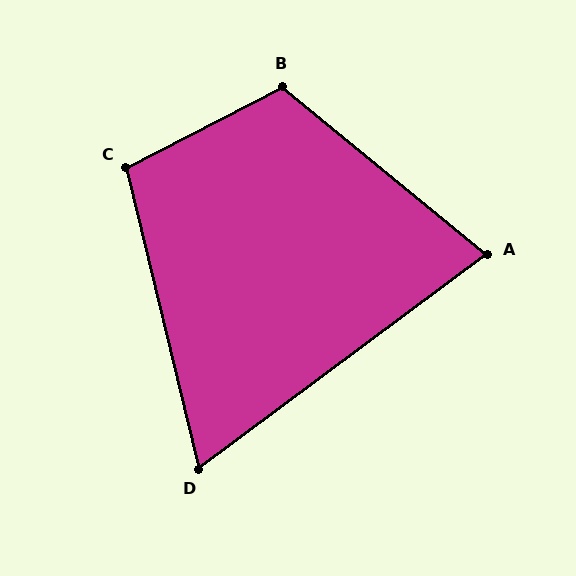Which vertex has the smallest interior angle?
D, at approximately 67 degrees.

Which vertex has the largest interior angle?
B, at approximately 113 degrees.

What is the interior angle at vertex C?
Approximately 104 degrees (obtuse).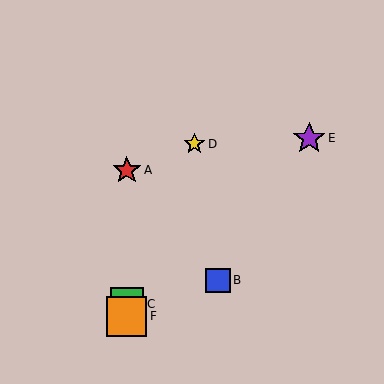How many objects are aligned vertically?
3 objects (A, C, F) are aligned vertically.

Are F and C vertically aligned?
Yes, both are at x≈127.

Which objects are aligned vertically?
Objects A, C, F are aligned vertically.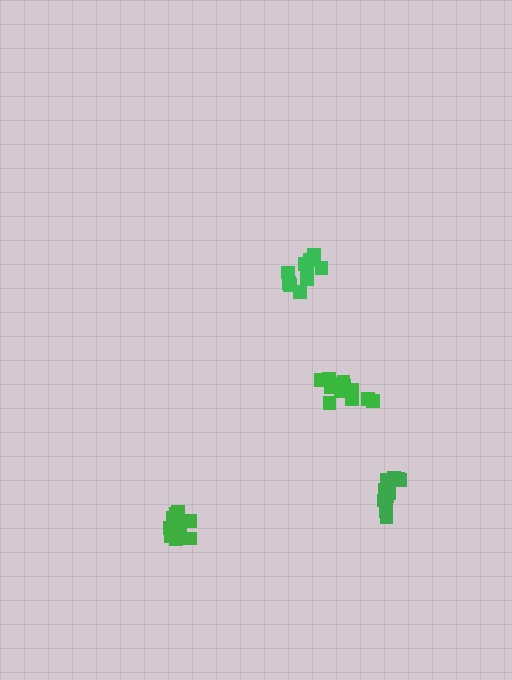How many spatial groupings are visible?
There are 4 spatial groupings.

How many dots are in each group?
Group 1: 10 dots, Group 2: 12 dots, Group 3: 13 dots, Group 4: 13 dots (48 total).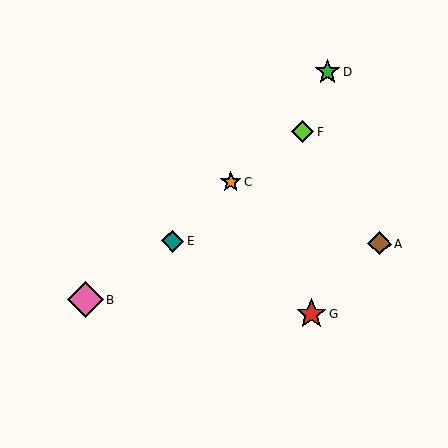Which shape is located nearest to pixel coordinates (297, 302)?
The red star (labeled G) at (312, 314) is nearest to that location.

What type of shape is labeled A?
Shape A is a brown diamond.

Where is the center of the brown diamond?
The center of the brown diamond is at (379, 244).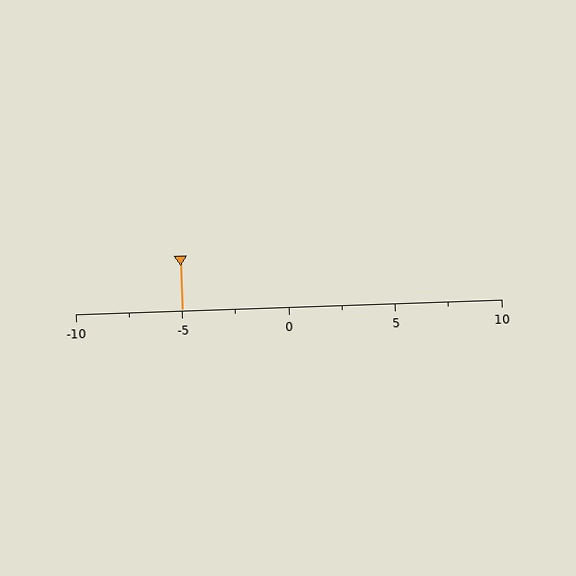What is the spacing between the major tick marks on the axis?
The major ticks are spaced 5 apart.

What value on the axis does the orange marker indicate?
The marker indicates approximately -5.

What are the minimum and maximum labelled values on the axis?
The axis runs from -10 to 10.